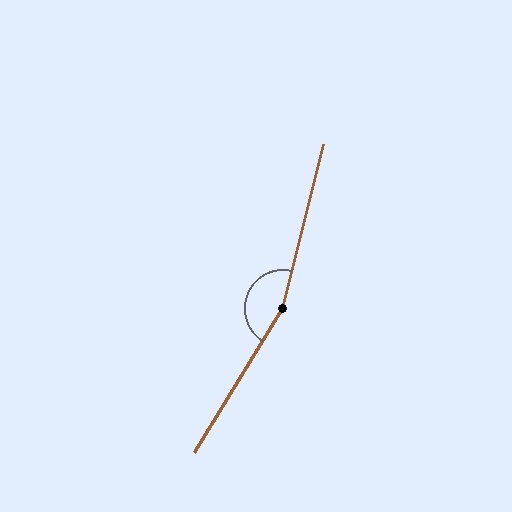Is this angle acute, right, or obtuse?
It is obtuse.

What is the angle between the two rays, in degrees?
Approximately 163 degrees.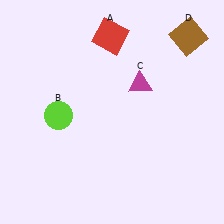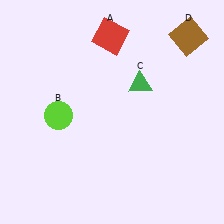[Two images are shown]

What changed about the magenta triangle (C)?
In Image 1, C is magenta. In Image 2, it changed to green.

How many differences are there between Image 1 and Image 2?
There is 1 difference between the two images.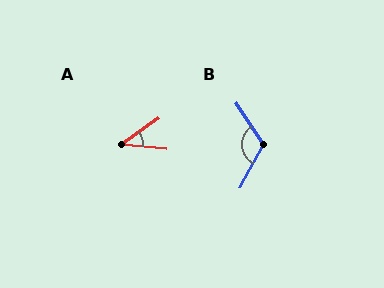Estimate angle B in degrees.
Approximately 119 degrees.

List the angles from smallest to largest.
A (41°), B (119°).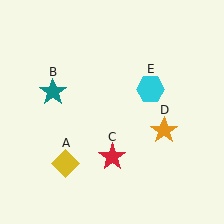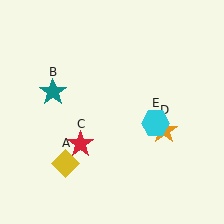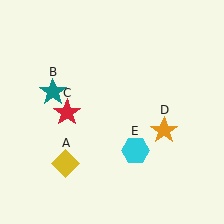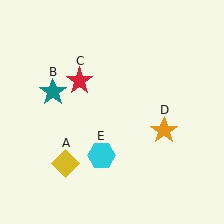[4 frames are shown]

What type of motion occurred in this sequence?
The red star (object C), cyan hexagon (object E) rotated clockwise around the center of the scene.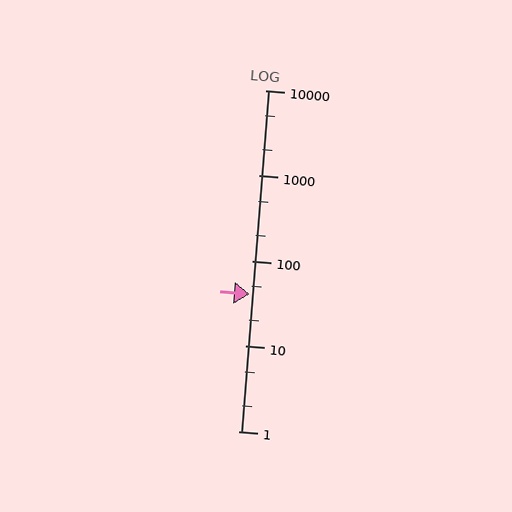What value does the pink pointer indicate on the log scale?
The pointer indicates approximately 41.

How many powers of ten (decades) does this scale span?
The scale spans 4 decades, from 1 to 10000.